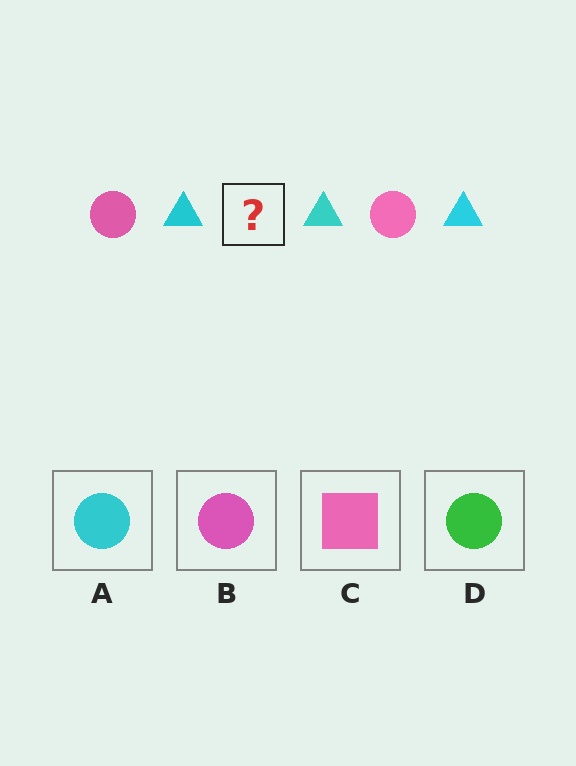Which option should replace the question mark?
Option B.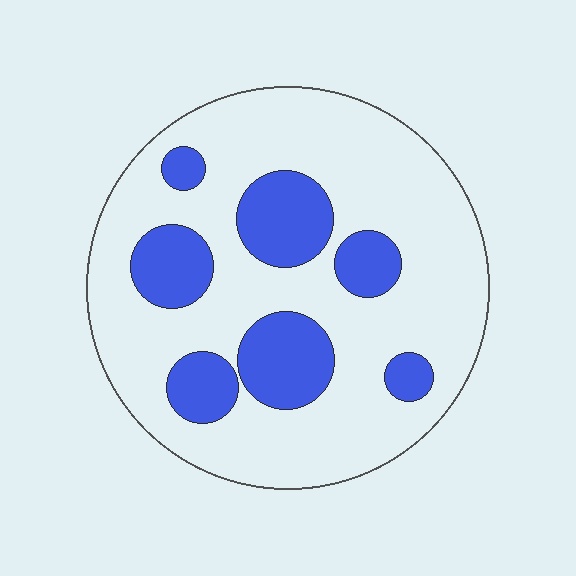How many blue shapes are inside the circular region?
7.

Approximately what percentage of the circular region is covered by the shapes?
Approximately 25%.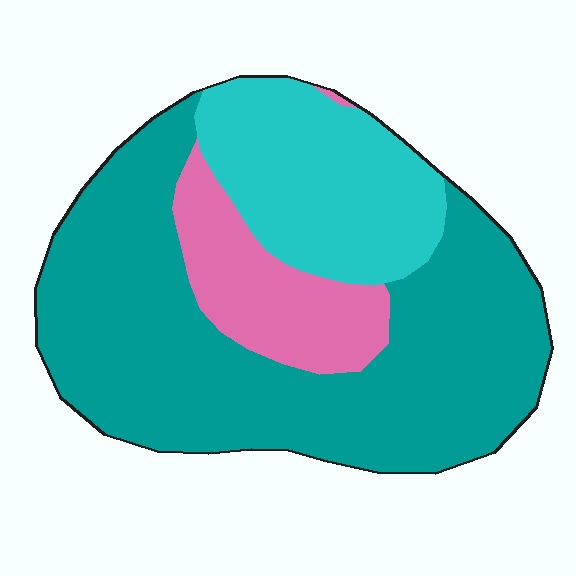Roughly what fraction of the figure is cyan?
Cyan takes up about one quarter (1/4) of the figure.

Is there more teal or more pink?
Teal.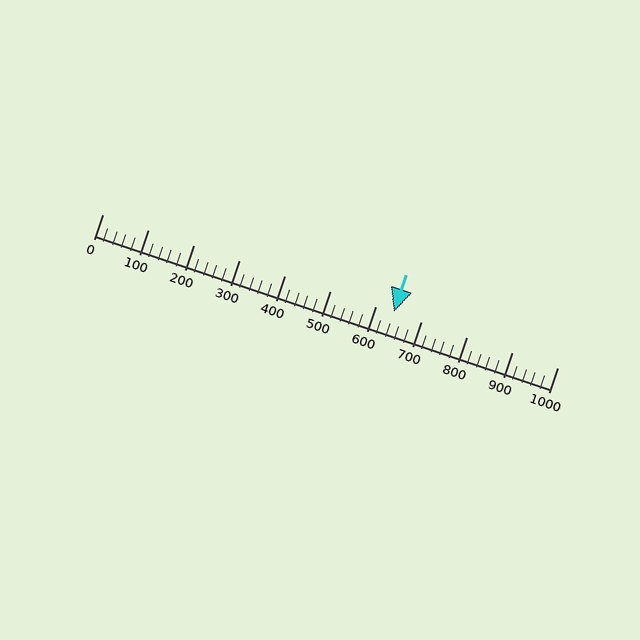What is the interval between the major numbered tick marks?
The major tick marks are spaced 100 units apart.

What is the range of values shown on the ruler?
The ruler shows values from 0 to 1000.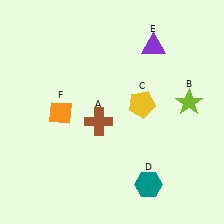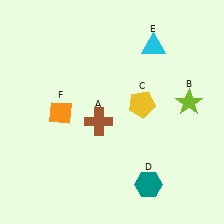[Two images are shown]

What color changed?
The triangle (E) changed from purple in Image 1 to cyan in Image 2.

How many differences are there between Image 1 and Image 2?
There is 1 difference between the two images.